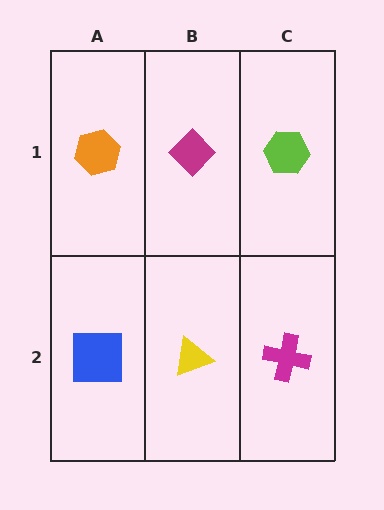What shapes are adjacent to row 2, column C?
A lime hexagon (row 1, column C), a yellow triangle (row 2, column B).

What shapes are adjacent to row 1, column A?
A blue square (row 2, column A), a magenta diamond (row 1, column B).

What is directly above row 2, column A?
An orange hexagon.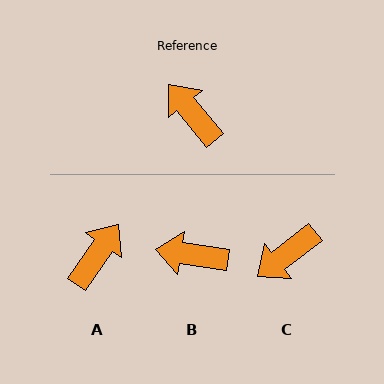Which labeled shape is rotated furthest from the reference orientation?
C, about 89 degrees away.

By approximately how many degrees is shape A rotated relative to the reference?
Approximately 74 degrees clockwise.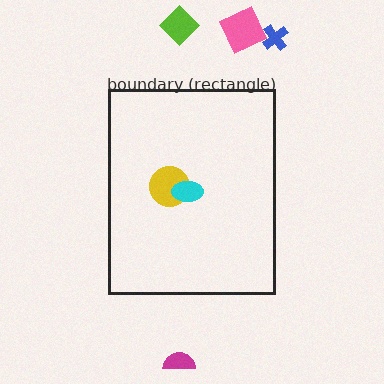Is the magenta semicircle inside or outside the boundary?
Outside.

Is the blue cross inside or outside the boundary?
Outside.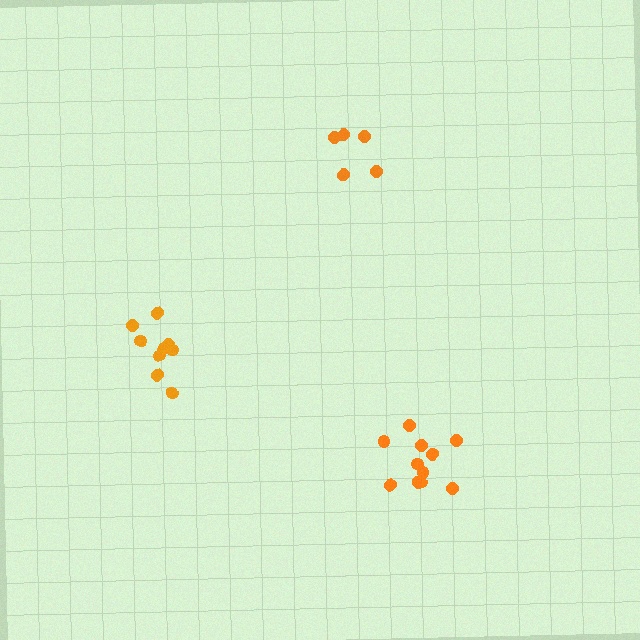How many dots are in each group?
Group 1: 9 dots, Group 2: 11 dots, Group 3: 5 dots (25 total).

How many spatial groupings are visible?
There are 3 spatial groupings.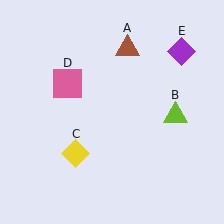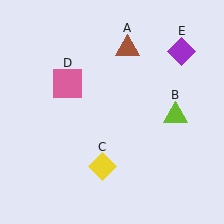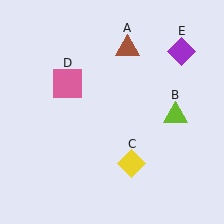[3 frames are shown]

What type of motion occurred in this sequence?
The yellow diamond (object C) rotated counterclockwise around the center of the scene.